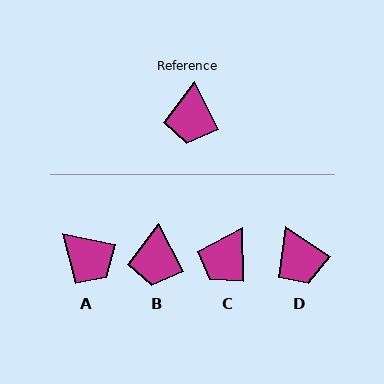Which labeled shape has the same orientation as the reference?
B.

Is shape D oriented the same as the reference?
No, it is off by about 28 degrees.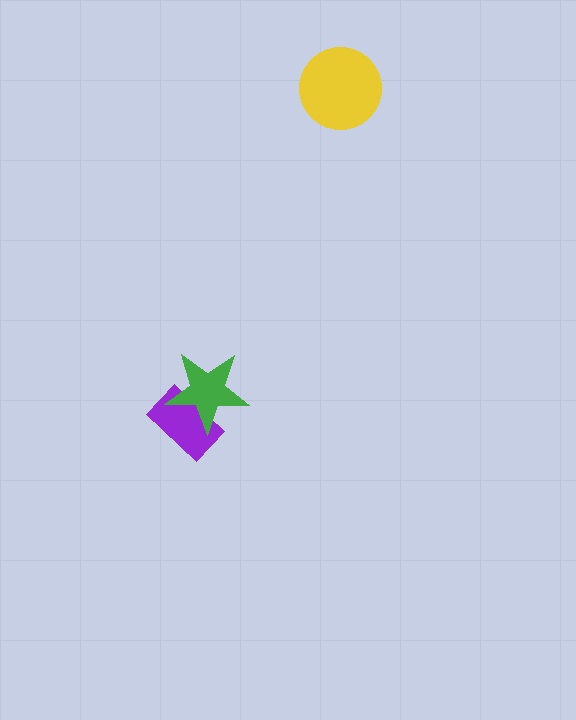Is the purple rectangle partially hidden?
Yes, it is partially covered by another shape.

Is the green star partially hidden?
No, no other shape covers it.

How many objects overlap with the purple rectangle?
1 object overlaps with the purple rectangle.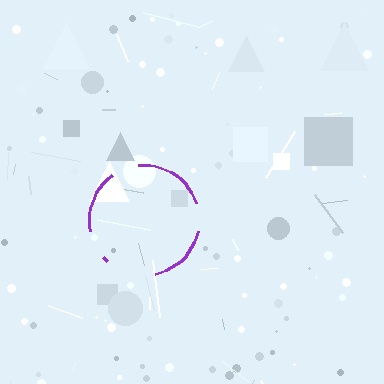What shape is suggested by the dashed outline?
The dashed outline suggests a circle.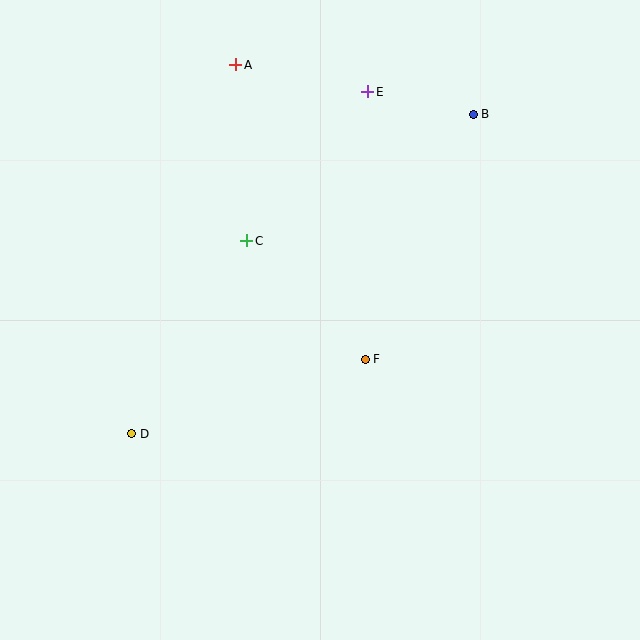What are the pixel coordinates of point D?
Point D is at (132, 434).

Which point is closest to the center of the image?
Point F at (365, 359) is closest to the center.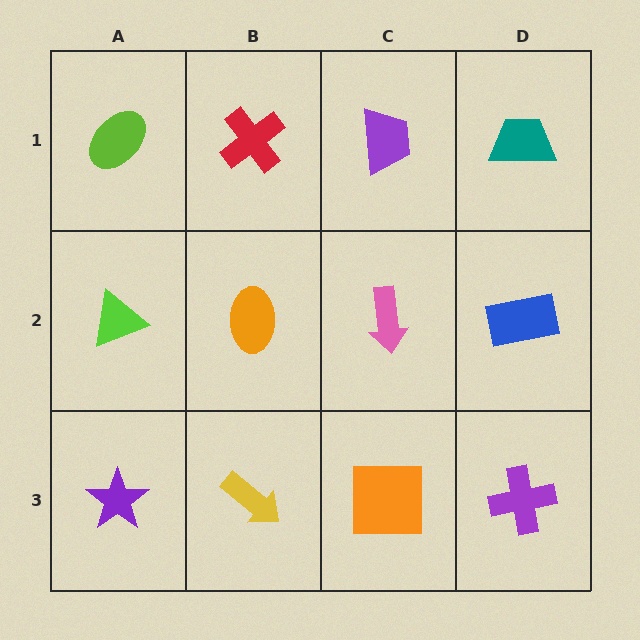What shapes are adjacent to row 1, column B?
An orange ellipse (row 2, column B), a lime ellipse (row 1, column A), a purple trapezoid (row 1, column C).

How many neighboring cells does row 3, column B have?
3.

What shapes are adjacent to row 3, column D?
A blue rectangle (row 2, column D), an orange square (row 3, column C).